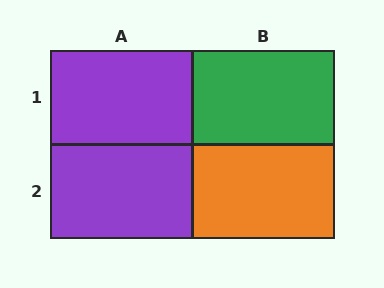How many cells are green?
1 cell is green.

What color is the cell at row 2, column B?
Orange.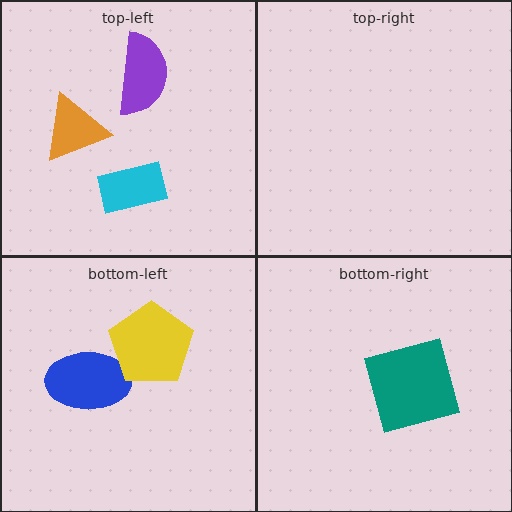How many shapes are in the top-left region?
3.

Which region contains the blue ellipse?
The bottom-left region.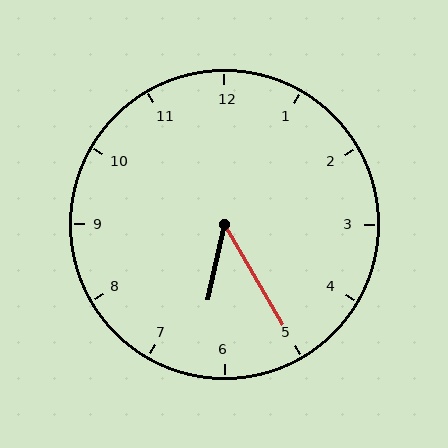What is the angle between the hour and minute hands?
Approximately 42 degrees.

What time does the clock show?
6:25.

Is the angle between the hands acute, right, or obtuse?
It is acute.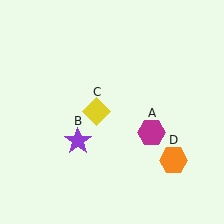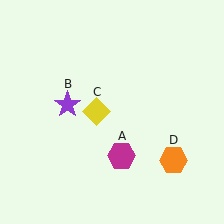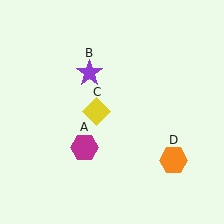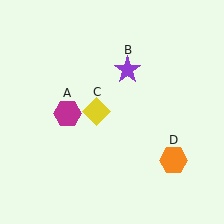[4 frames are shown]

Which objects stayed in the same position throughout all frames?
Yellow diamond (object C) and orange hexagon (object D) remained stationary.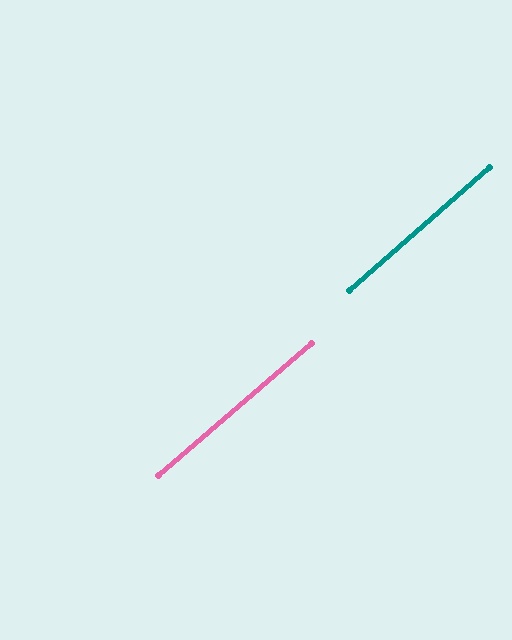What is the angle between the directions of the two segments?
Approximately 0 degrees.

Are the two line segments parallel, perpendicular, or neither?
Parallel — their directions differ by only 0.3°.